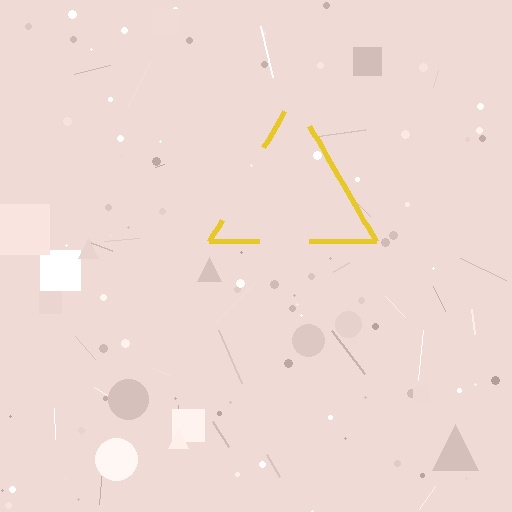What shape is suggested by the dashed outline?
The dashed outline suggests a triangle.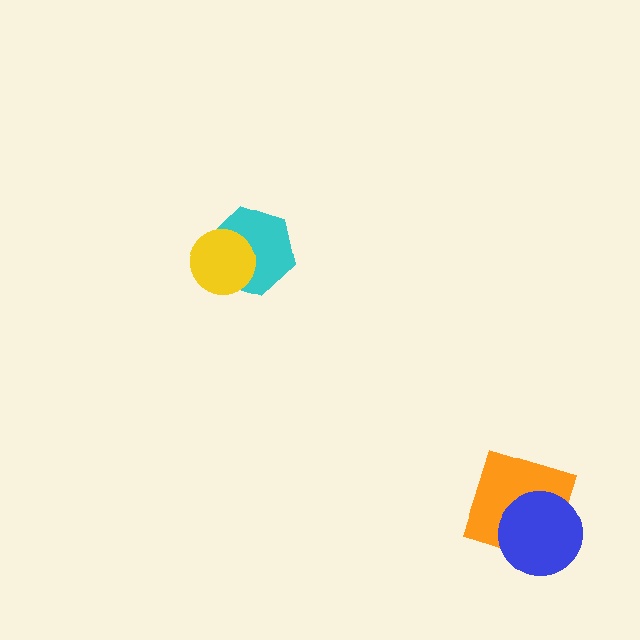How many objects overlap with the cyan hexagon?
1 object overlaps with the cyan hexagon.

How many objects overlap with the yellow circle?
1 object overlaps with the yellow circle.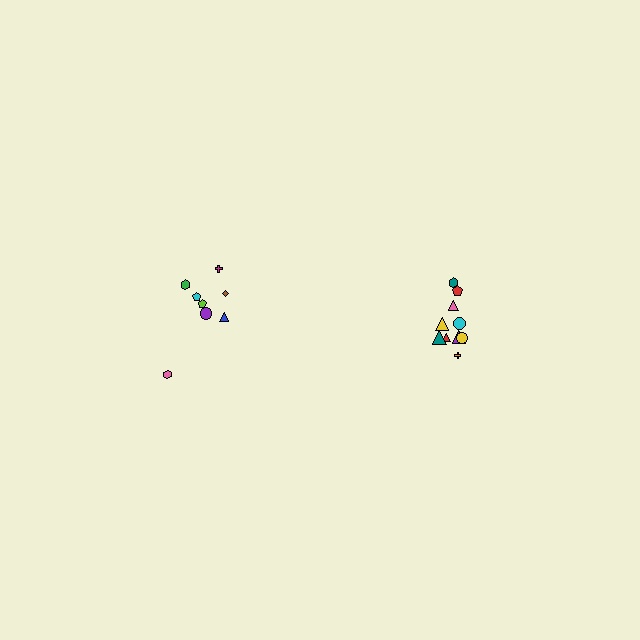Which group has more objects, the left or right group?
The right group.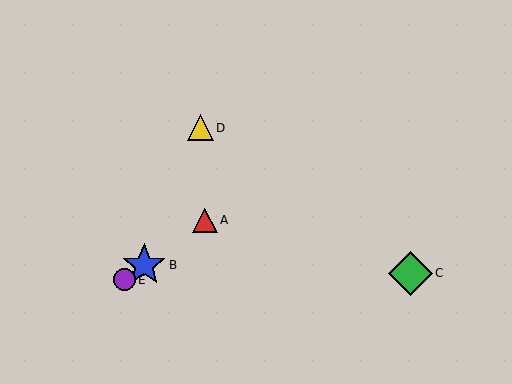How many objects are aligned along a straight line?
3 objects (A, B, E) are aligned along a straight line.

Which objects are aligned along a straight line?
Objects A, B, E are aligned along a straight line.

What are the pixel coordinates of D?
Object D is at (200, 128).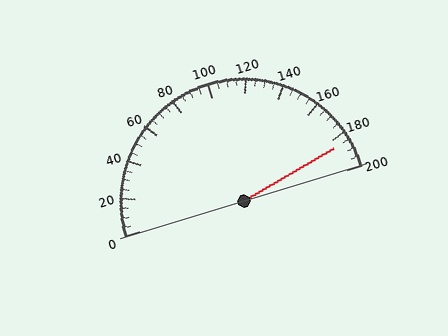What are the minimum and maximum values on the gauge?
The gauge ranges from 0 to 200.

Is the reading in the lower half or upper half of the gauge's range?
The reading is in the upper half of the range (0 to 200).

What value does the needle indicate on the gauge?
The needle indicates approximately 185.